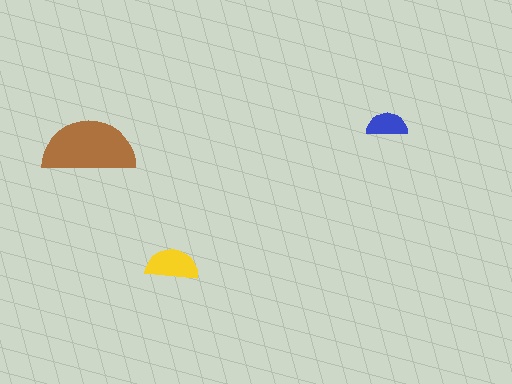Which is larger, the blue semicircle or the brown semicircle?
The brown one.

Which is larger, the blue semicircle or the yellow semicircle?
The yellow one.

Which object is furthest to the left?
The brown semicircle is leftmost.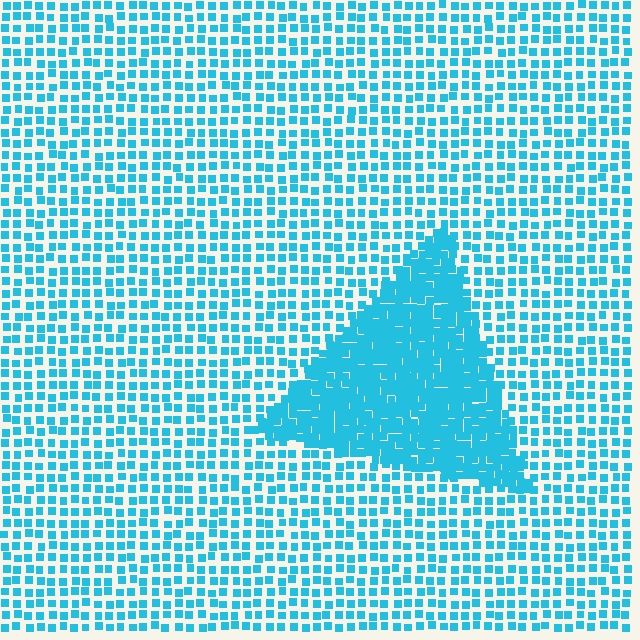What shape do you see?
I see a triangle.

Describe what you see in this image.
The image contains small cyan elements arranged at two different densities. A triangle-shaped region is visible where the elements are more densely packed than the surrounding area.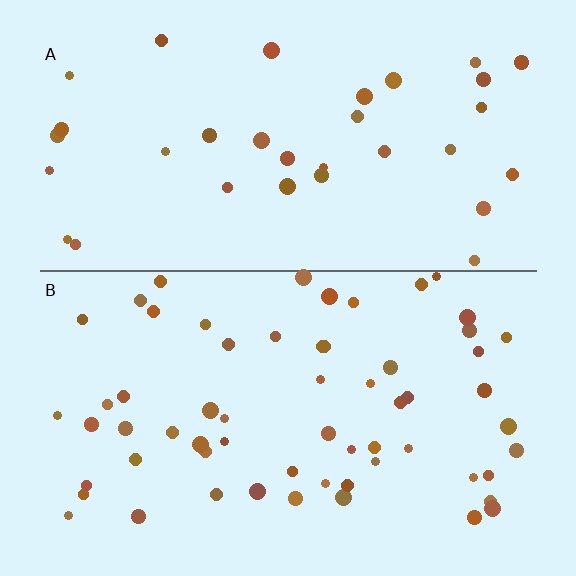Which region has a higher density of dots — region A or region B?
B (the bottom).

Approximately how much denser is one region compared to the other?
Approximately 1.8× — region B over region A.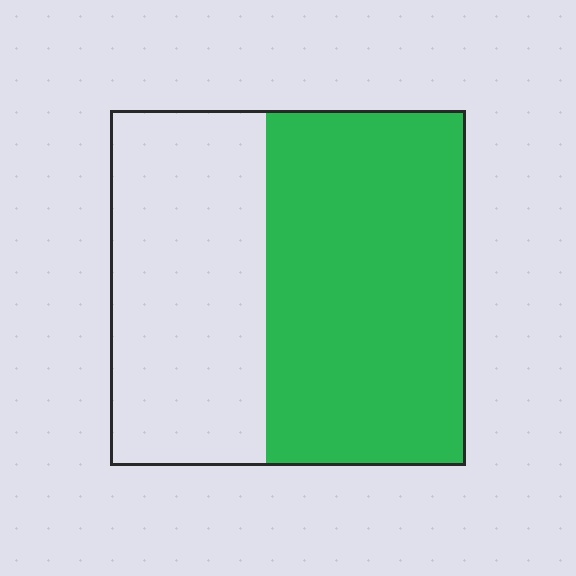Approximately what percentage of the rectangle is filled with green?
Approximately 55%.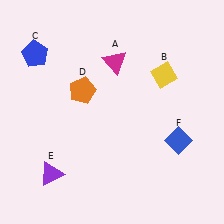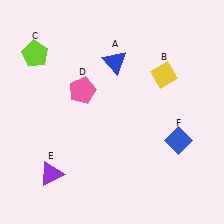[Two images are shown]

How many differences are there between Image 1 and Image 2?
There are 3 differences between the two images.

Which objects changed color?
A changed from magenta to blue. C changed from blue to lime. D changed from orange to pink.